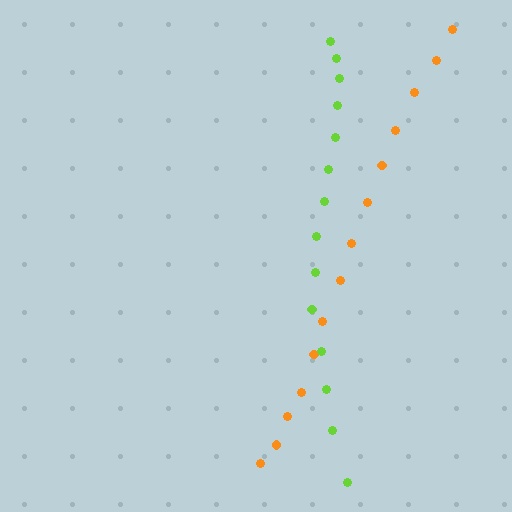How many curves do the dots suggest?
There are 2 distinct paths.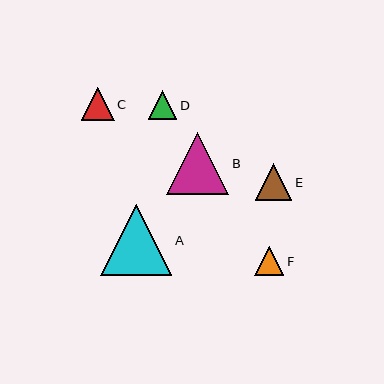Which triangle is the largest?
Triangle A is the largest with a size of approximately 71 pixels.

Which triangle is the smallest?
Triangle D is the smallest with a size of approximately 29 pixels.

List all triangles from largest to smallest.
From largest to smallest: A, B, E, C, F, D.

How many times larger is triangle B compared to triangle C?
Triangle B is approximately 1.9 times the size of triangle C.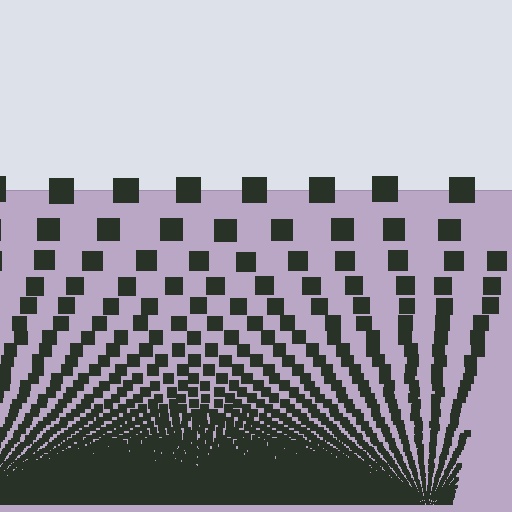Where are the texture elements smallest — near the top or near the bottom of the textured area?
Near the bottom.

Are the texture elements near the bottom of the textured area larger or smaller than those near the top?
Smaller. The gradient is inverted — elements near the bottom are smaller and denser.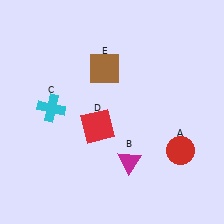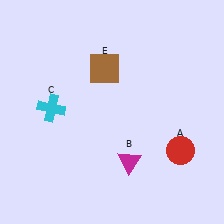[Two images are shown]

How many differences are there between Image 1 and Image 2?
There is 1 difference between the two images.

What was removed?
The red square (D) was removed in Image 2.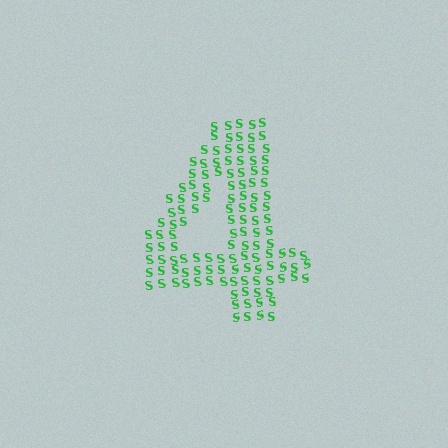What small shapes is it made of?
It is made of small letter S's.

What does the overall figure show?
The overall figure shows the digit 4.